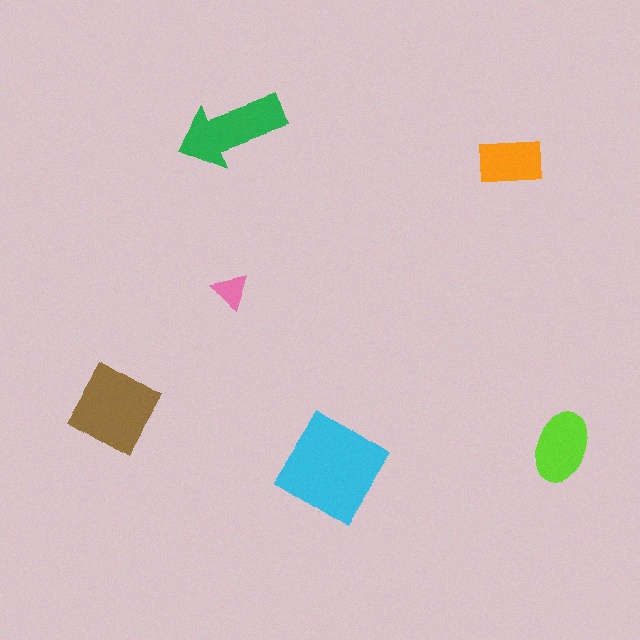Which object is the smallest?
The pink triangle.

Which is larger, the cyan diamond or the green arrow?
The cyan diamond.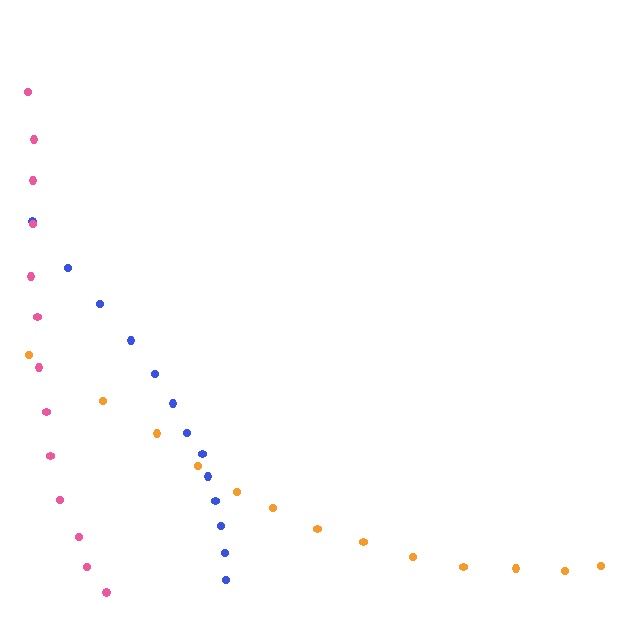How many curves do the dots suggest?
There are 3 distinct paths.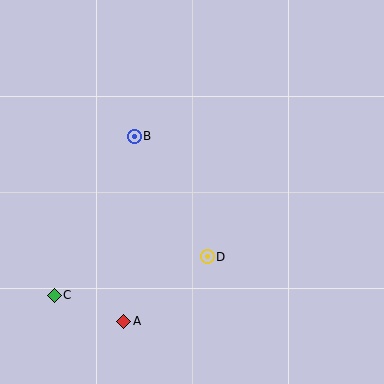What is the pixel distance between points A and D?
The distance between A and D is 105 pixels.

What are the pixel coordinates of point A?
Point A is at (124, 321).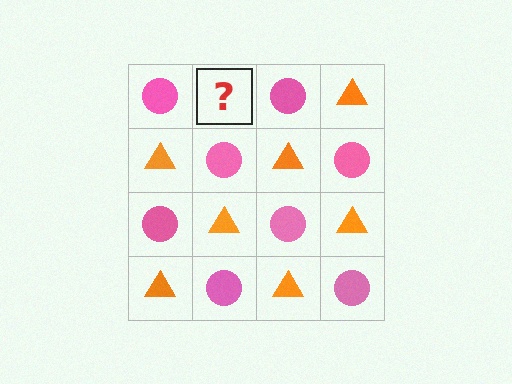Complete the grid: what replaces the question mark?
The question mark should be replaced with an orange triangle.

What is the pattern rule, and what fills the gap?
The rule is that it alternates pink circle and orange triangle in a checkerboard pattern. The gap should be filled with an orange triangle.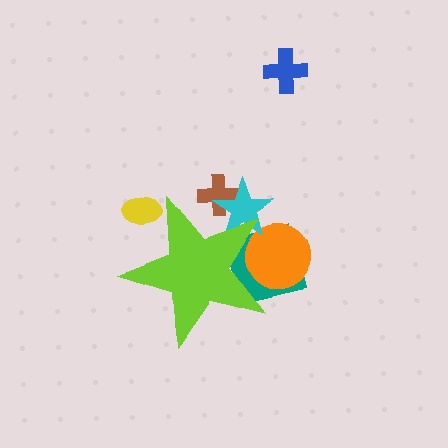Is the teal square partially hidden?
Yes, the teal square is partially hidden behind the lime star.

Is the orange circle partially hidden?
Yes, the orange circle is partially hidden behind the lime star.